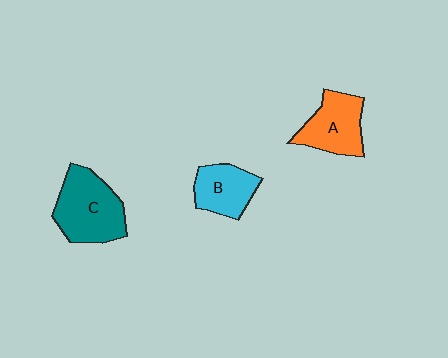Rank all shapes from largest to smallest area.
From largest to smallest: C (teal), A (orange), B (cyan).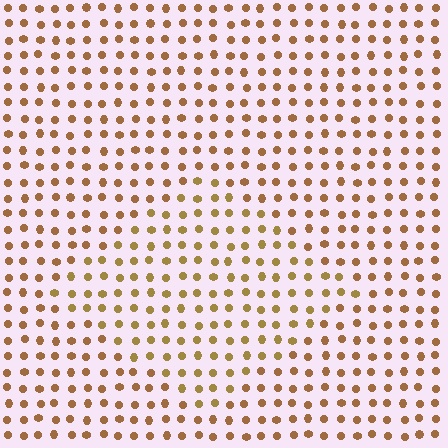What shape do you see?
I see a diamond.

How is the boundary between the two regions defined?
The boundary is defined purely by a slight shift in hue (about 19 degrees). Spacing, size, and orientation are identical on both sides.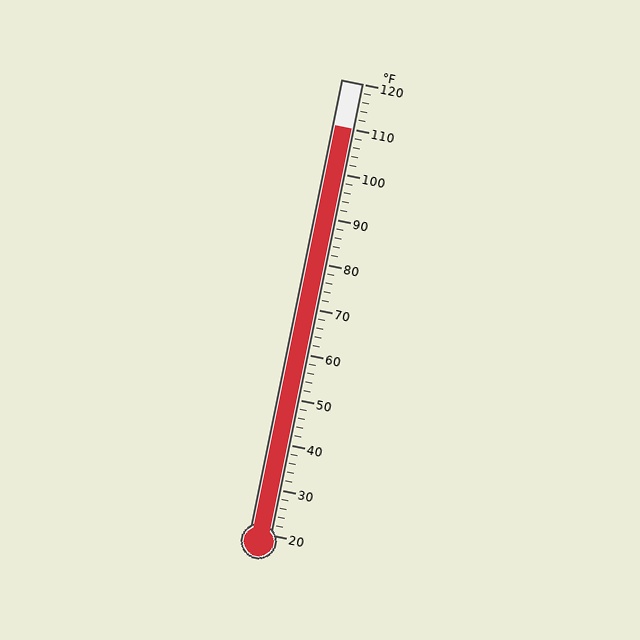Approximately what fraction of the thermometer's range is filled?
The thermometer is filled to approximately 90% of its range.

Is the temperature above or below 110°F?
The temperature is at 110°F.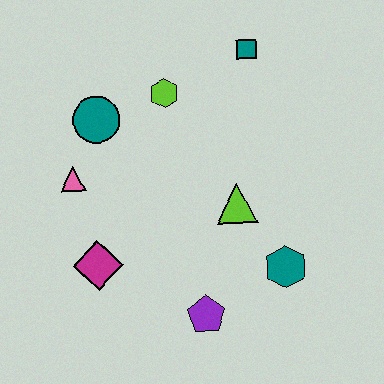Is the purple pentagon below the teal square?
Yes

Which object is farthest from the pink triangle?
The teal hexagon is farthest from the pink triangle.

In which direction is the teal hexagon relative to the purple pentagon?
The teal hexagon is to the right of the purple pentagon.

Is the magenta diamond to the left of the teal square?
Yes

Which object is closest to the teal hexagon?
The lime triangle is closest to the teal hexagon.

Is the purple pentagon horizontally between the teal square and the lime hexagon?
Yes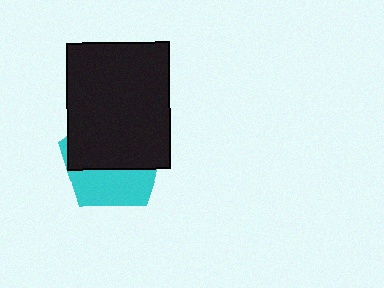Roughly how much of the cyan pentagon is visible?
A small part of it is visible (roughly 38%).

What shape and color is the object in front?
The object in front is a black rectangle.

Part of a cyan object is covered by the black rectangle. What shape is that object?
It is a pentagon.